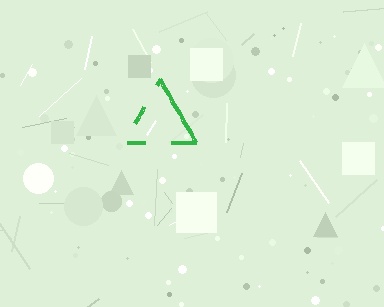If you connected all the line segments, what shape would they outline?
They would outline a triangle.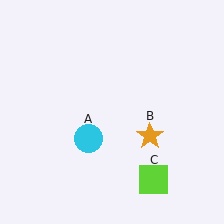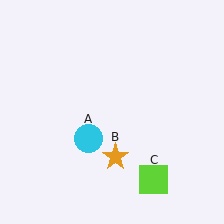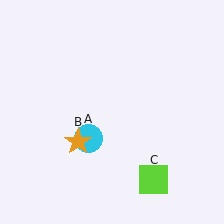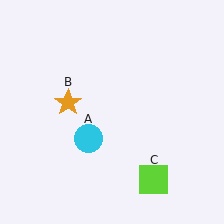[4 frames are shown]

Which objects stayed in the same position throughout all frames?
Cyan circle (object A) and lime square (object C) remained stationary.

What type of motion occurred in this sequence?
The orange star (object B) rotated clockwise around the center of the scene.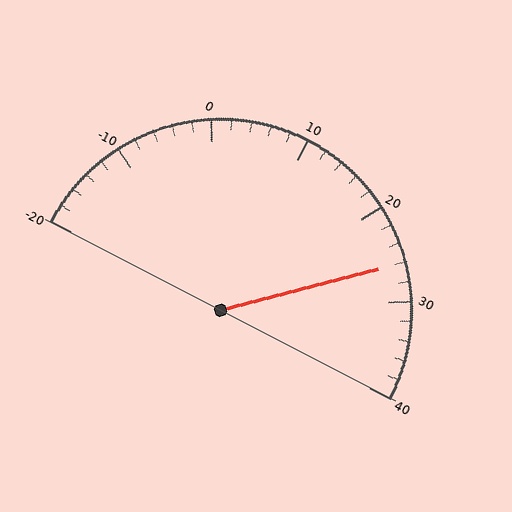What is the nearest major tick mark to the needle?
The nearest major tick mark is 30.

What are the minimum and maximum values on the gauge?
The gauge ranges from -20 to 40.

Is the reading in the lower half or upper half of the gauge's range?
The reading is in the upper half of the range (-20 to 40).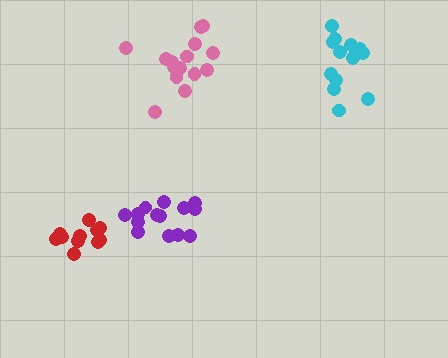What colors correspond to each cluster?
The clusters are colored: red, cyan, purple, pink.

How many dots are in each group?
Group 1: 11 dots, Group 2: 13 dots, Group 3: 14 dots, Group 4: 15 dots (53 total).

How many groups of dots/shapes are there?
There are 4 groups.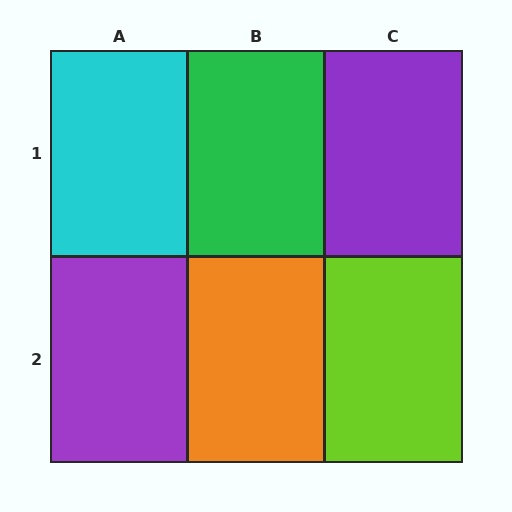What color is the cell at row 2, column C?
Lime.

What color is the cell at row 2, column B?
Orange.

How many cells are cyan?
1 cell is cyan.